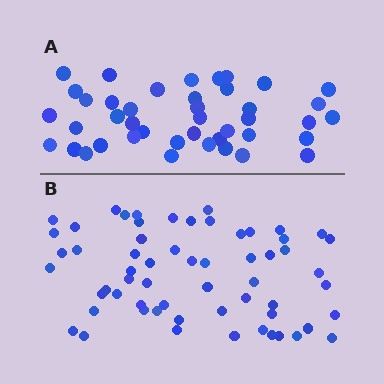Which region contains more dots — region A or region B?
Region B (the bottom region) has more dots.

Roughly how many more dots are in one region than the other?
Region B has approximately 20 more dots than region A.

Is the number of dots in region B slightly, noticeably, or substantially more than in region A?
Region B has noticeably more, but not dramatically so. The ratio is roughly 1.4 to 1.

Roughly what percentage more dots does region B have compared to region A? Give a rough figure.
About 45% more.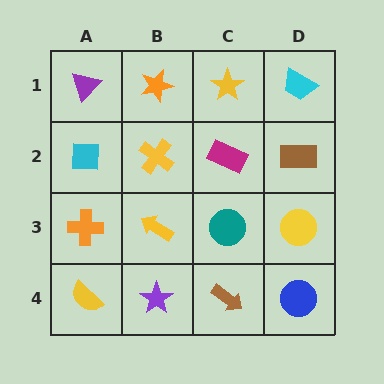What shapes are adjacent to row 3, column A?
A cyan square (row 2, column A), a yellow semicircle (row 4, column A), a yellow arrow (row 3, column B).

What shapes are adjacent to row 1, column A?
A cyan square (row 2, column A), an orange star (row 1, column B).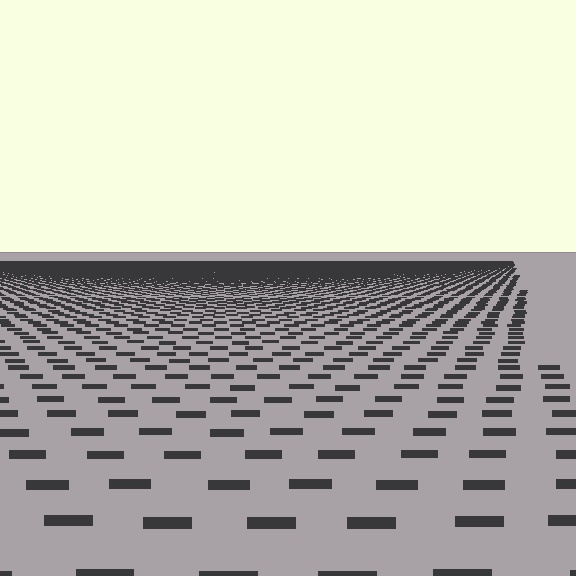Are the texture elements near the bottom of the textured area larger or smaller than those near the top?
Larger. Near the bottom, elements are closer to the viewer and appear at a bigger on-screen size.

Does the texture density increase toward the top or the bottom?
Density increases toward the top.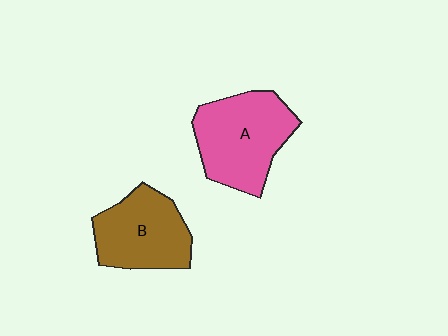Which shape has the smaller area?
Shape B (brown).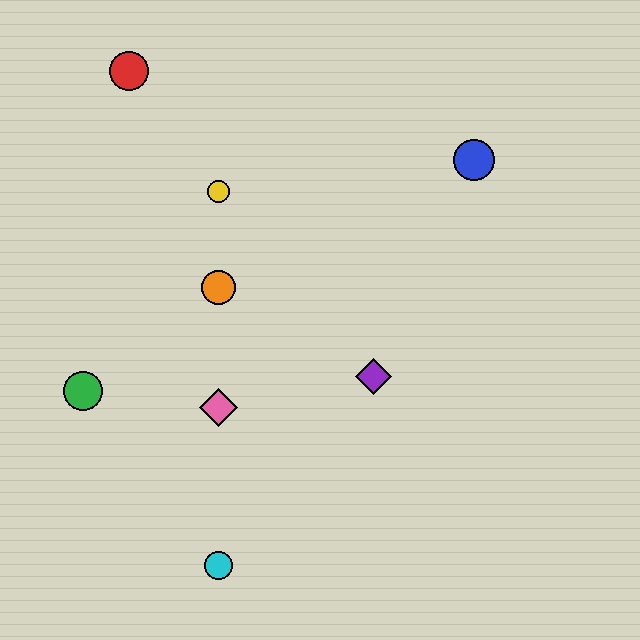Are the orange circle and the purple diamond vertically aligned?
No, the orange circle is at x≈218 and the purple diamond is at x≈373.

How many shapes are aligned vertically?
4 shapes (the yellow circle, the orange circle, the cyan circle, the pink diamond) are aligned vertically.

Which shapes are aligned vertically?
The yellow circle, the orange circle, the cyan circle, the pink diamond are aligned vertically.